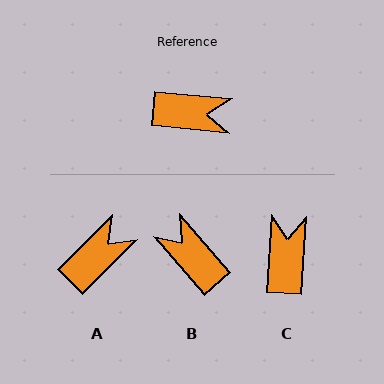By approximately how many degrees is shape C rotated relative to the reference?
Approximately 92 degrees counter-clockwise.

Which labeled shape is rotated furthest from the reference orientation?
B, about 136 degrees away.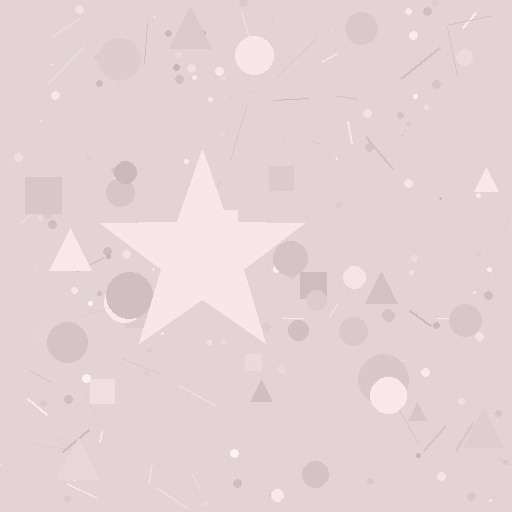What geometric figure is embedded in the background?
A star is embedded in the background.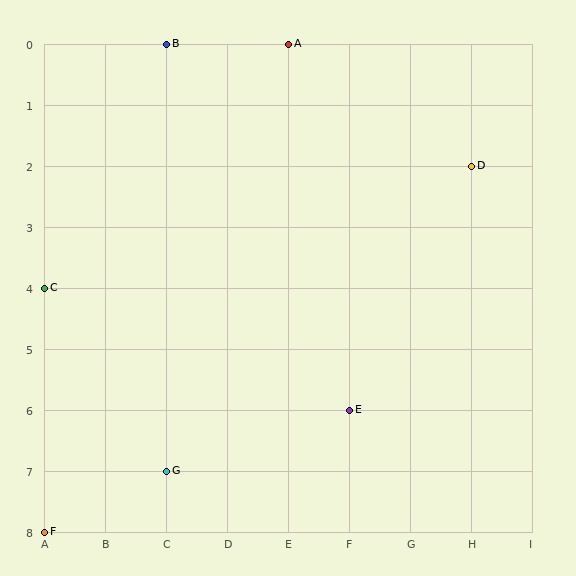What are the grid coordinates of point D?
Point D is at grid coordinates (H, 2).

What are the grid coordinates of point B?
Point B is at grid coordinates (C, 0).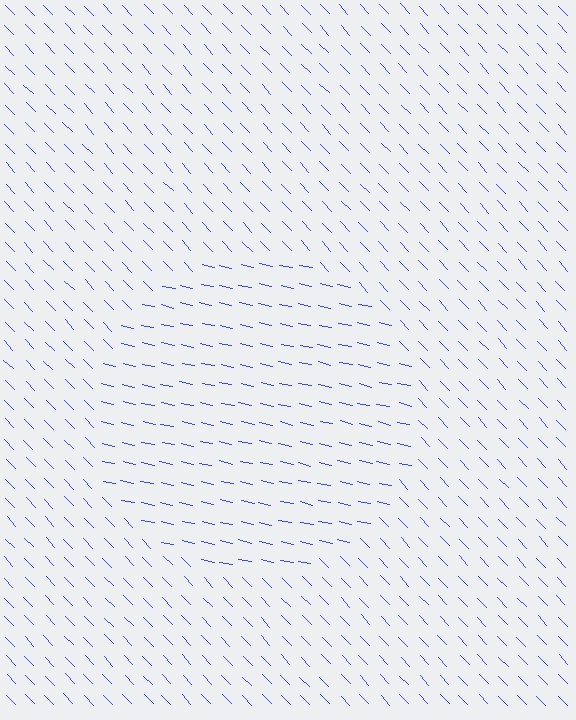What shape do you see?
I see a circle.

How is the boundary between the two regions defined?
The boundary is defined purely by a change in line orientation (approximately 34 degrees difference). All lines are the same color and thickness.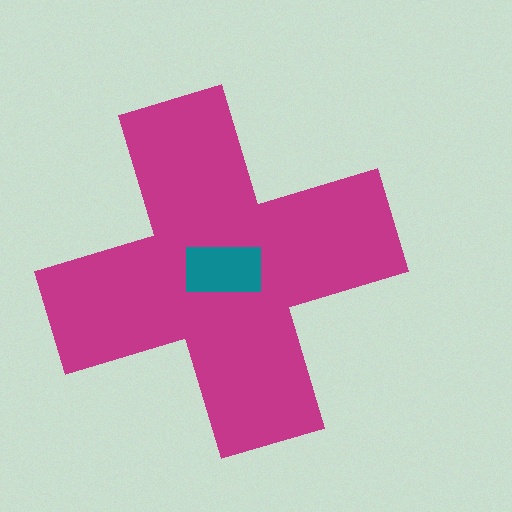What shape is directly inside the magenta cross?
The teal rectangle.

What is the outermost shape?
The magenta cross.